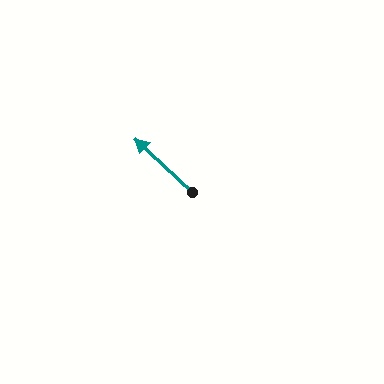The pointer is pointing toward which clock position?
Roughly 10 o'clock.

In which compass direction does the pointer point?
Northwest.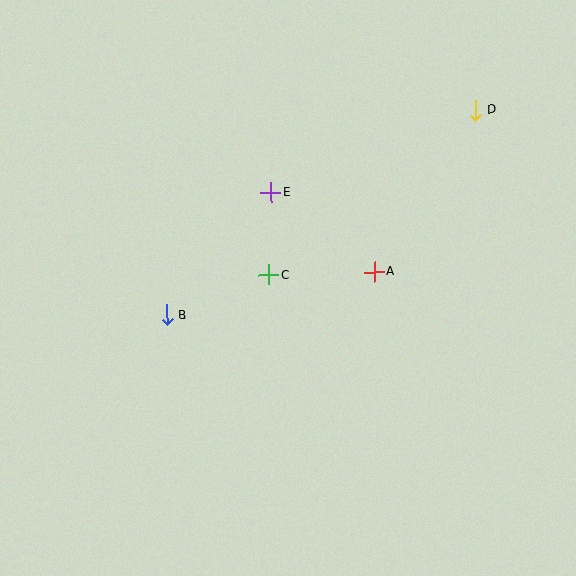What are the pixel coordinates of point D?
Point D is at (475, 110).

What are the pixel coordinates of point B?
Point B is at (166, 315).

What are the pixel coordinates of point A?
Point A is at (374, 272).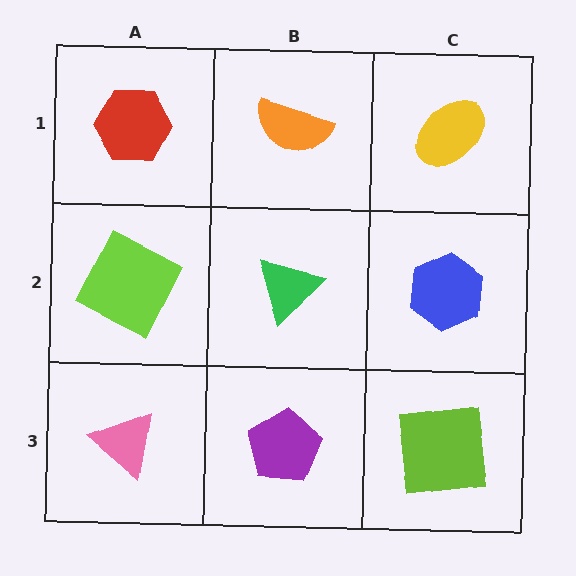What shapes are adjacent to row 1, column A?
A lime square (row 2, column A), an orange semicircle (row 1, column B).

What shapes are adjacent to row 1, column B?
A green triangle (row 2, column B), a red hexagon (row 1, column A), a yellow ellipse (row 1, column C).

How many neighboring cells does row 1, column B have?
3.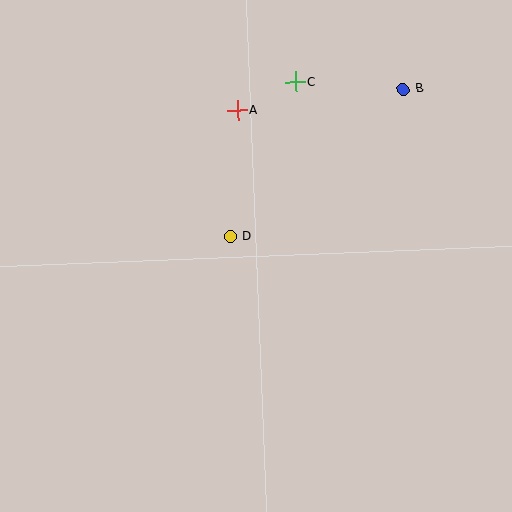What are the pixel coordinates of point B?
Point B is at (403, 89).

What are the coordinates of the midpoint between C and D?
The midpoint between C and D is at (263, 159).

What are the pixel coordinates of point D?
Point D is at (231, 237).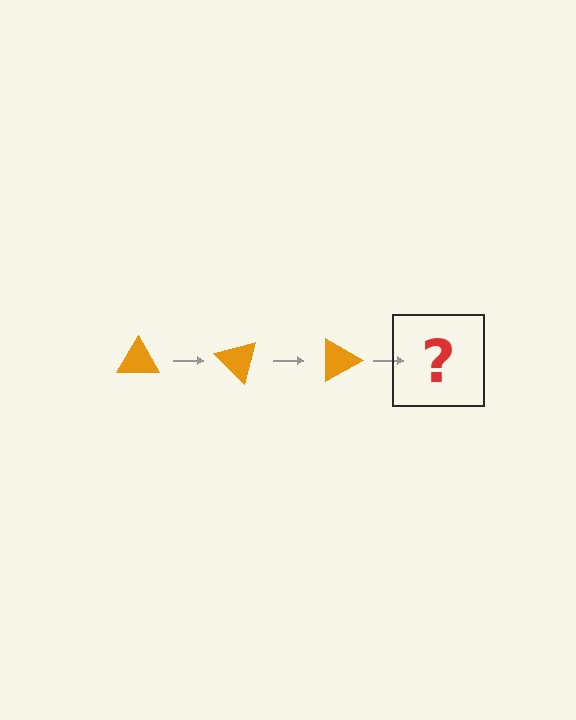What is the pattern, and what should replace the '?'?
The pattern is that the triangle rotates 45 degrees each step. The '?' should be an orange triangle rotated 135 degrees.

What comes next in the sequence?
The next element should be an orange triangle rotated 135 degrees.